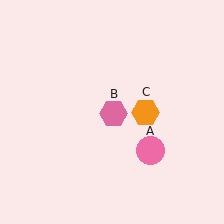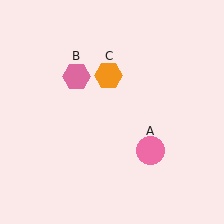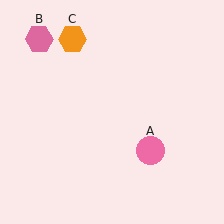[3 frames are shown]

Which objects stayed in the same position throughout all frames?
Pink circle (object A) remained stationary.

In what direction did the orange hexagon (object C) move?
The orange hexagon (object C) moved up and to the left.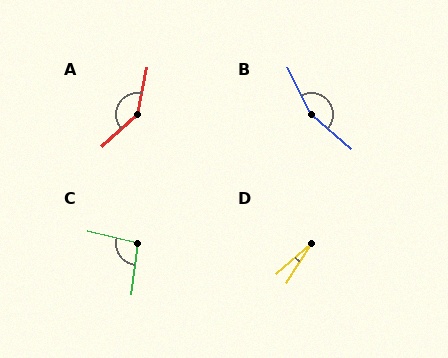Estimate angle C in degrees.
Approximately 96 degrees.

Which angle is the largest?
B, at approximately 157 degrees.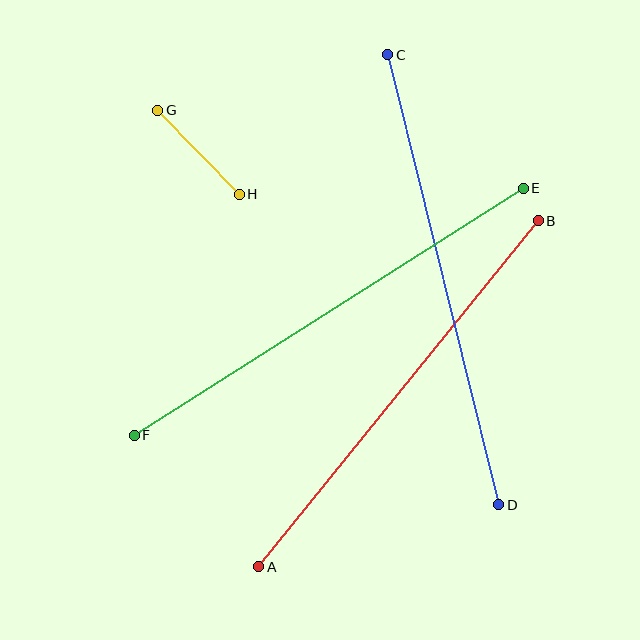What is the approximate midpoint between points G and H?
The midpoint is at approximately (199, 152) pixels.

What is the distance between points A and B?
The distance is approximately 444 pixels.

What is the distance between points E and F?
The distance is approximately 461 pixels.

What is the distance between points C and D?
The distance is approximately 463 pixels.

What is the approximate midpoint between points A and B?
The midpoint is at approximately (399, 394) pixels.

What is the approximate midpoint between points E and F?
The midpoint is at approximately (329, 312) pixels.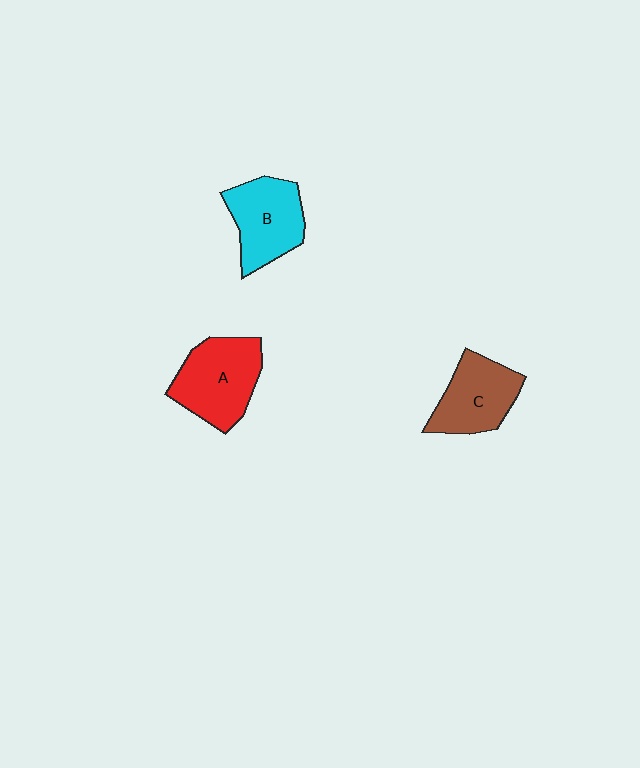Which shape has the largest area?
Shape A (red).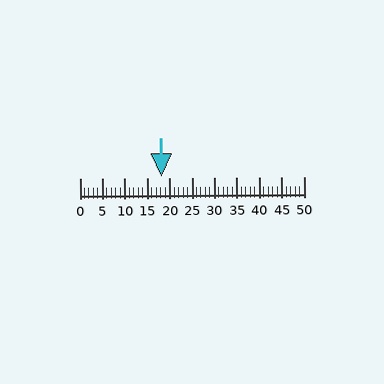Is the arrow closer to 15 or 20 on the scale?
The arrow is closer to 20.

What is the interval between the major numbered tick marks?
The major tick marks are spaced 5 units apart.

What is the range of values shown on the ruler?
The ruler shows values from 0 to 50.